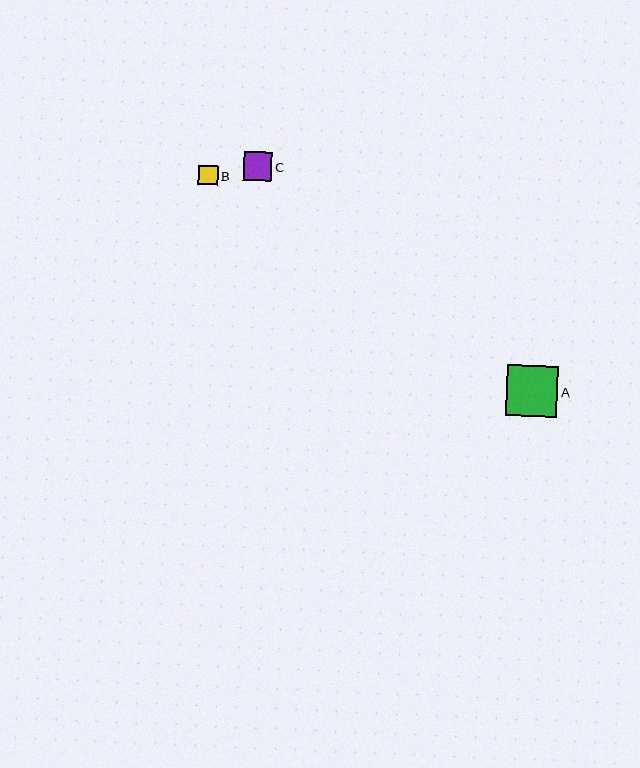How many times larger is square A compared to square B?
Square A is approximately 2.6 times the size of square B.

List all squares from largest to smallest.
From largest to smallest: A, C, B.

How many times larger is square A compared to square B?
Square A is approximately 2.6 times the size of square B.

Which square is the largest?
Square A is the largest with a size of approximately 51 pixels.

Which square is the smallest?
Square B is the smallest with a size of approximately 20 pixels.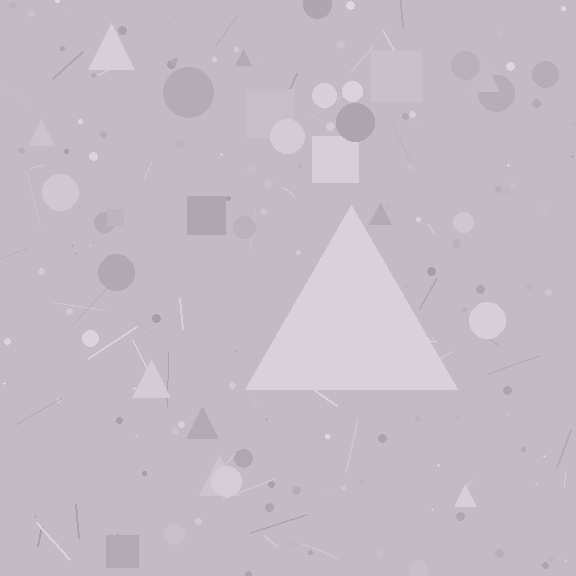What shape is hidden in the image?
A triangle is hidden in the image.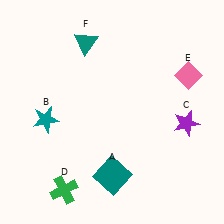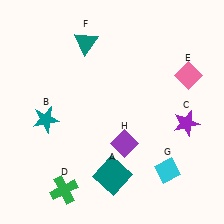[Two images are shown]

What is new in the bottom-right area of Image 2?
A purple diamond (H) was added in the bottom-right area of Image 2.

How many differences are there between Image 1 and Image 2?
There are 2 differences between the two images.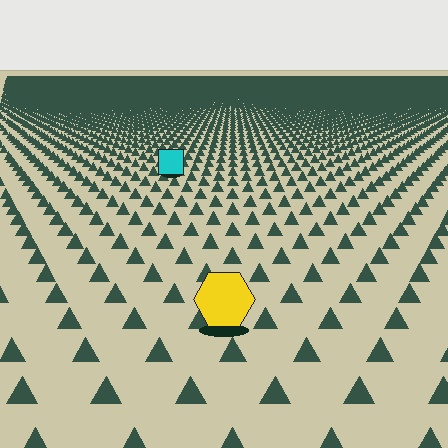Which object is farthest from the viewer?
The cyan square is farthest from the viewer. It appears smaller and the ground texture around it is denser.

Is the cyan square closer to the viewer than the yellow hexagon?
No. The yellow hexagon is closer — you can tell from the texture gradient: the ground texture is coarser near it.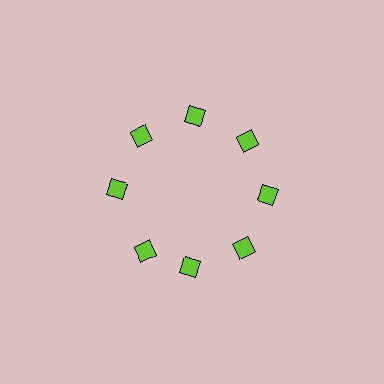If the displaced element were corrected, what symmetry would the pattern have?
It would have 8-fold rotational symmetry — the pattern would map onto itself every 45 degrees.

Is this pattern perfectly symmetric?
No. The 8 lime diamonds are arranged in a ring, but one element near the 8 o'clock position is rotated out of alignment along the ring, breaking the 8-fold rotational symmetry.